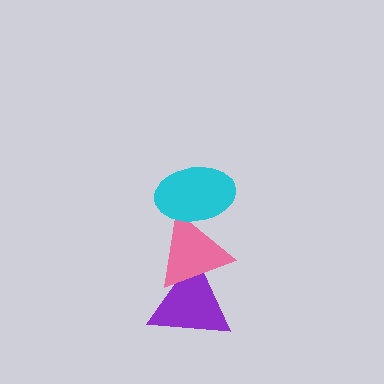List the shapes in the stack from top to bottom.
From top to bottom: the cyan ellipse, the pink triangle, the purple triangle.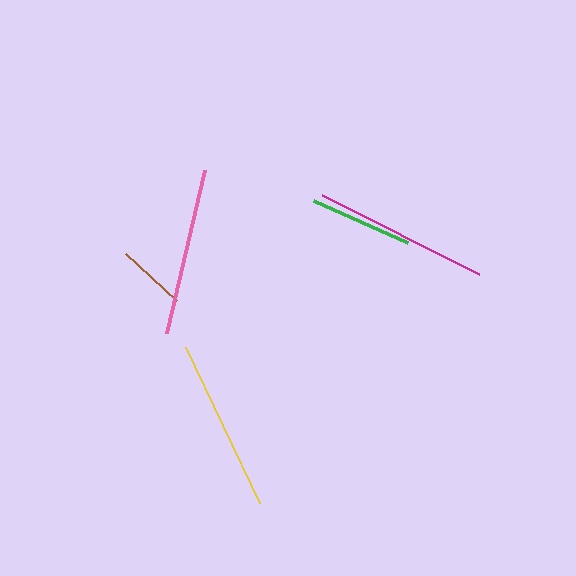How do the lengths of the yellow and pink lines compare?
The yellow and pink lines are approximately the same length.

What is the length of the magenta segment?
The magenta segment is approximately 176 pixels long.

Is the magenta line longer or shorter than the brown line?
The magenta line is longer than the brown line.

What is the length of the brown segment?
The brown segment is approximately 69 pixels long.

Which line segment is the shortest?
The brown line is the shortest at approximately 69 pixels.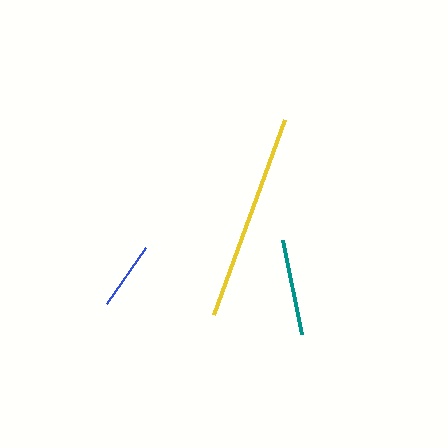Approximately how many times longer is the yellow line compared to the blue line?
The yellow line is approximately 3.0 times the length of the blue line.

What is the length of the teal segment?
The teal segment is approximately 96 pixels long.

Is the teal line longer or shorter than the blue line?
The teal line is longer than the blue line.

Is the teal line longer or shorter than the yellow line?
The yellow line is longer than the teal line.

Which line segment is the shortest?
The blue line is the shortest at approximately 68 pixels.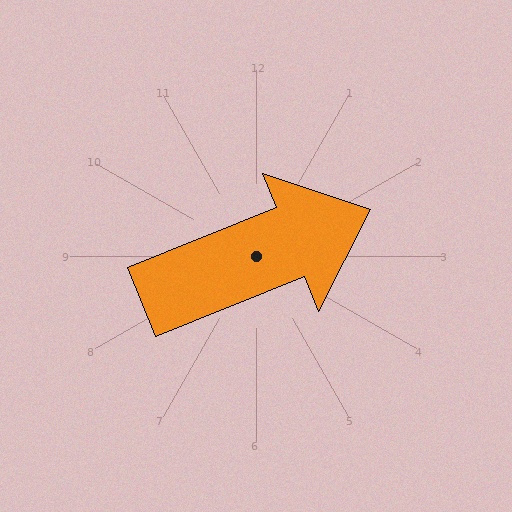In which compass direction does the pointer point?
East.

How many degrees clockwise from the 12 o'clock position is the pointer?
Approximately 68 degrees.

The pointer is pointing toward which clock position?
Roughly 2 o'clock.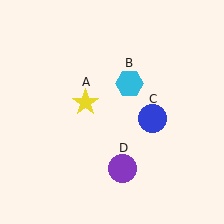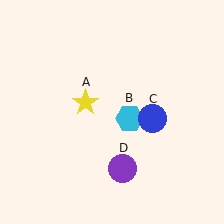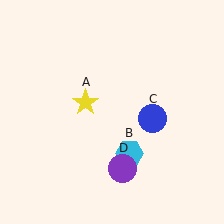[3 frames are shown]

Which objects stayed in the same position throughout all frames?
Yellow star (object A) and blue circle (object C) and purple circle (object D) remained stationary.